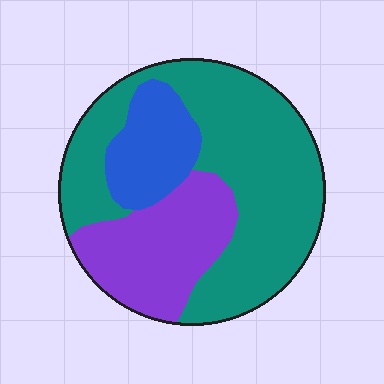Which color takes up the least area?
Blue, at roughly 15%.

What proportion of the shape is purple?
Purple takes up between a sixth and a third of the shape.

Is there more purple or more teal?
Teal.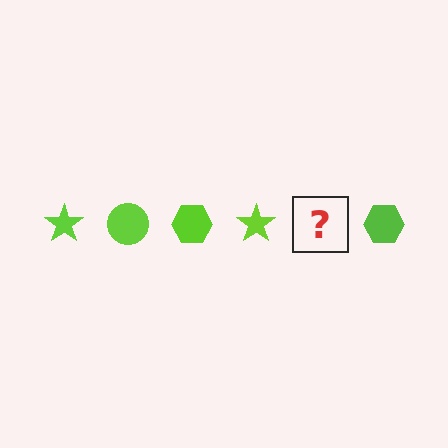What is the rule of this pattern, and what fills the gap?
The rule is that the pattern cycles through star, circle, hexagon shapes in lime. The gap should be filled with a lime circle.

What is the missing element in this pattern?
The missing element is a lime circle.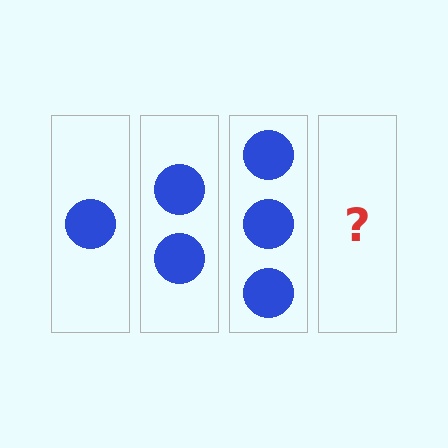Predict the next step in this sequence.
The next step is 4 circles.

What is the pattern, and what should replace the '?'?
The pattern is that each step adds one more circle. The '?' should be 4 circles.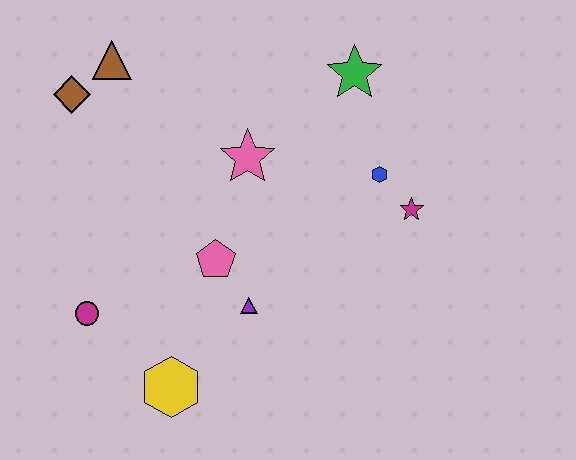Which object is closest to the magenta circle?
The yellow hexagon is closest to the magenta circle.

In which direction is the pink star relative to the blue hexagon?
The pink star is to the left of the blue hexagon.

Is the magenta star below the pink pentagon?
No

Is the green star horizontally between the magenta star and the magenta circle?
Yes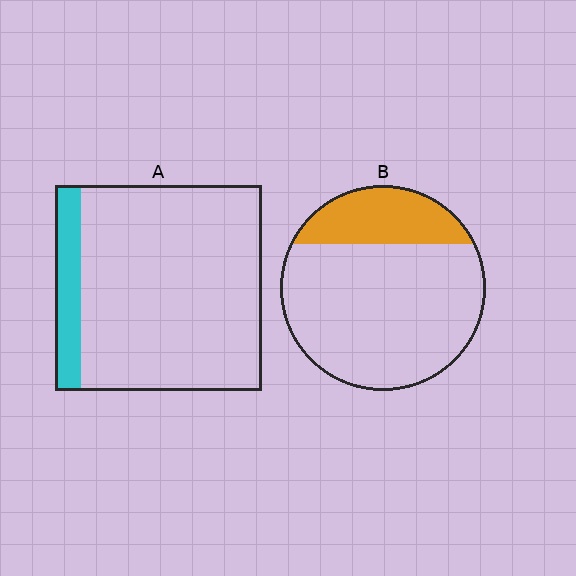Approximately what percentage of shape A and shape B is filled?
A is approximately 15% and B is approximately 25%.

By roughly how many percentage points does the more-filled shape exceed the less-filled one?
By roughly 10 percentage points (B over A).